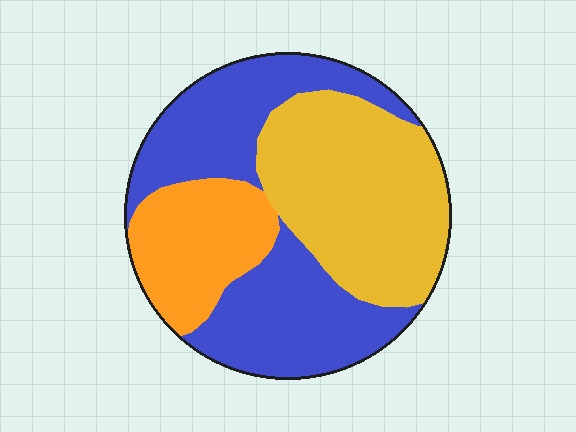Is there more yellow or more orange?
Yellow.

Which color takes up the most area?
Blue, at roughly 45%.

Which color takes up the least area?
Orange, at roughly 20%.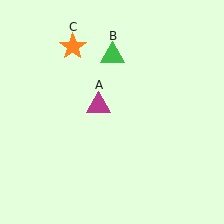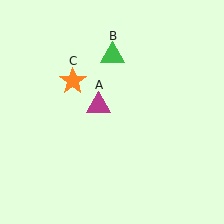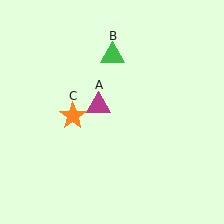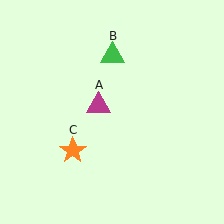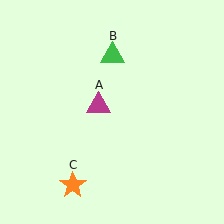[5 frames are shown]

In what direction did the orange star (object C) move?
The orange star (object C) moved down.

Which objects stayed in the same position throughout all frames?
Magenta triangle (object A) and green triangle (object B) remained stationary.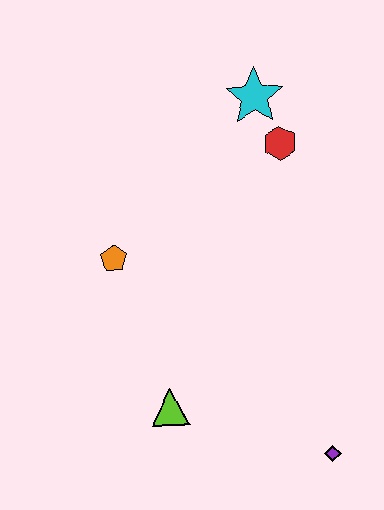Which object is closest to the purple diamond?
The lime triangle is closest to the purple diamond.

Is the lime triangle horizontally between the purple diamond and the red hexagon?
No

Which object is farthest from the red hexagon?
The purple diamond is farthest from the red hexagon.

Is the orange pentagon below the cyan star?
Yes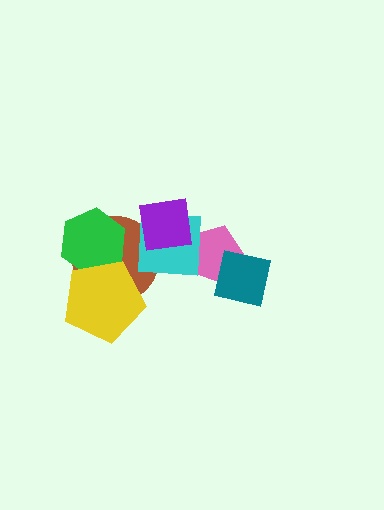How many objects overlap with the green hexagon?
2 objects overlap with the green hexagon.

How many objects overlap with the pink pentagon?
2 objects overlap with the pink pentagon.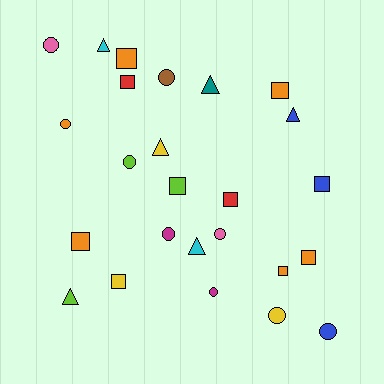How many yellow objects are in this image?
There are 3 yellow objects.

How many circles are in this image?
There are 9 circles.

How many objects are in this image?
There are 25 objects.